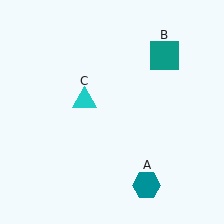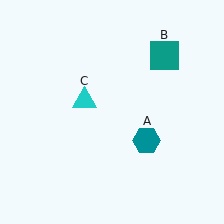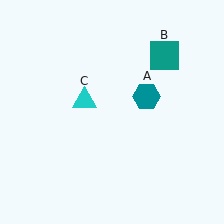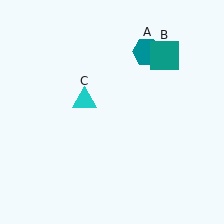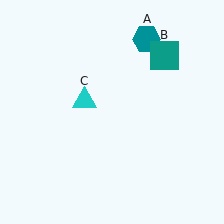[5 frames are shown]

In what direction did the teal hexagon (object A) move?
The teal hexagon (object A) moved up.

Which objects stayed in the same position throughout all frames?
Teal square (object B) and cyan triangle (object C) remained stationary.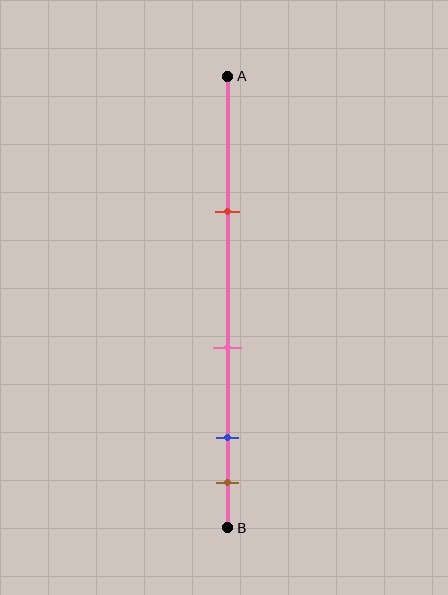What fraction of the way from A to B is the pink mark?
The pink mark is approximately 60% (0.6) of the way from A to B.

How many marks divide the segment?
There are 4 marks dividing the segment.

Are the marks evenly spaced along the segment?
No, the marks are not evenly spaced.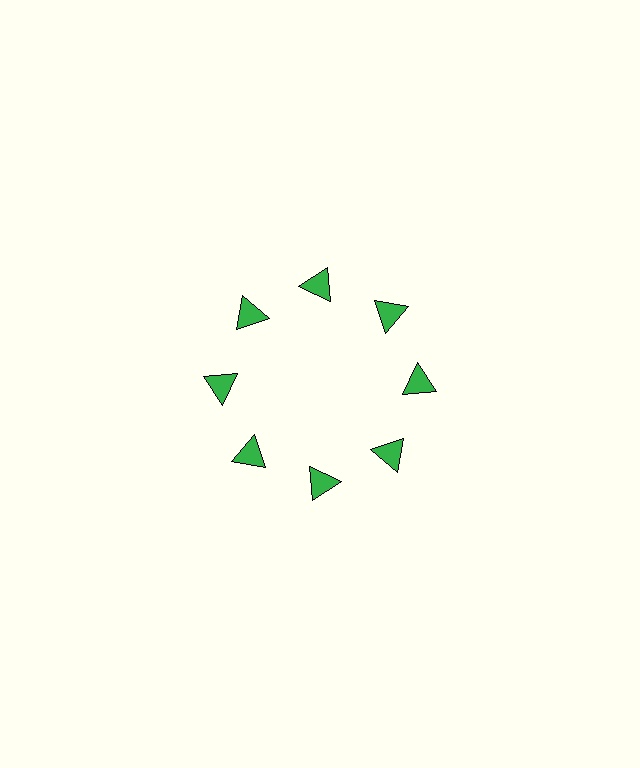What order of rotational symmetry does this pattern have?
This pattern has 8-fold rotational symmetry.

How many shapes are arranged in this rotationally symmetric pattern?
There are 8 shapes, arranged in 8 groups of 1.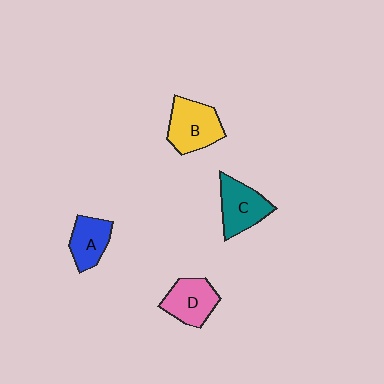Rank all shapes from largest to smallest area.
From largest to smallest: B (yellow), C (teal), D (pink), A (blue).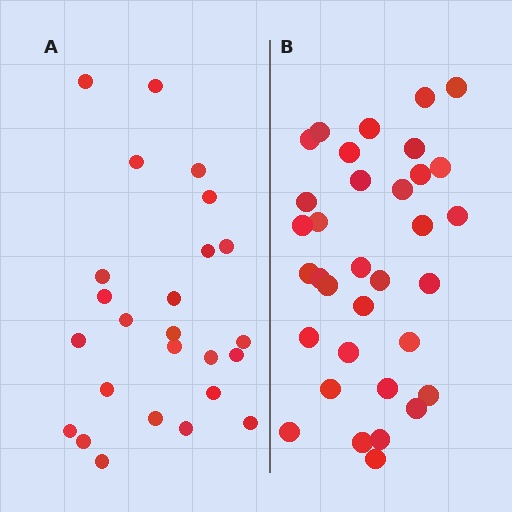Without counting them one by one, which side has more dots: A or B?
Region B (the right region) has more dots.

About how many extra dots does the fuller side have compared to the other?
Region B has roughly 8 or so more dots than region A.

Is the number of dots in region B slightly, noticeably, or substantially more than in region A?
Region B has noticeably more, but not dramatically so. The ratio is roughly 1.4 to 1.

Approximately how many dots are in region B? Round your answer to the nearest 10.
About 30 dots. (The exact count is 34, which rounds to 30.)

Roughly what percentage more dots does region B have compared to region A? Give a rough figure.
About 35% more.